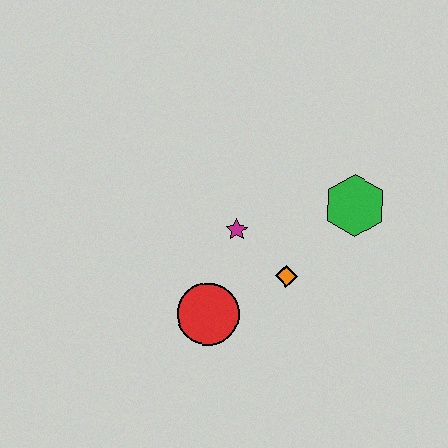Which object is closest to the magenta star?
The orange diamond is closest to the magenta star.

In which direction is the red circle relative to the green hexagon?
The red circle is to the left of the green hexagon.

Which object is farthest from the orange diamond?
The green hexagon is farthest from the orange diamond.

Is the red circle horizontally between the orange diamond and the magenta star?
No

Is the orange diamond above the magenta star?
No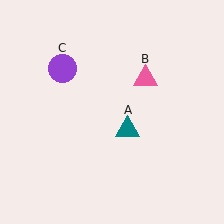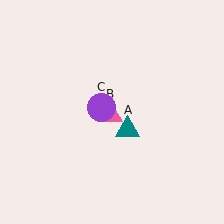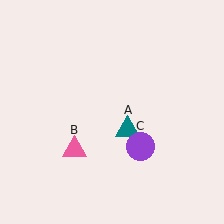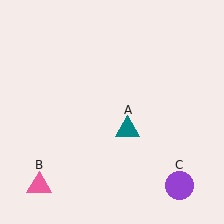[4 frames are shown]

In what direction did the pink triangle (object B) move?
The pink triangle (object B) moved down and to the left.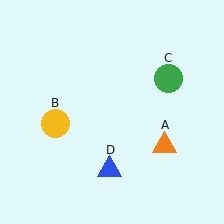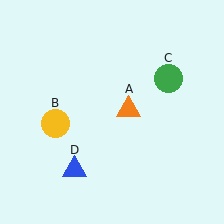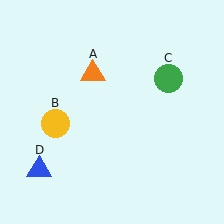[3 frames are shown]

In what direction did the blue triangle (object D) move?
The blue triangle (object D) moved left.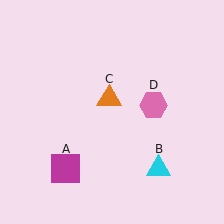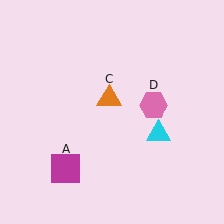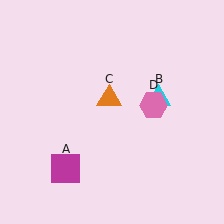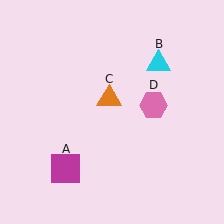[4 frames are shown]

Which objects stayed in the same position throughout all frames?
Magenta square (object A) and orange triangle (object C) and pink hexagon (object D) remained stationary.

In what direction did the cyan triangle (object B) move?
The cyan triangle (object B) moved up.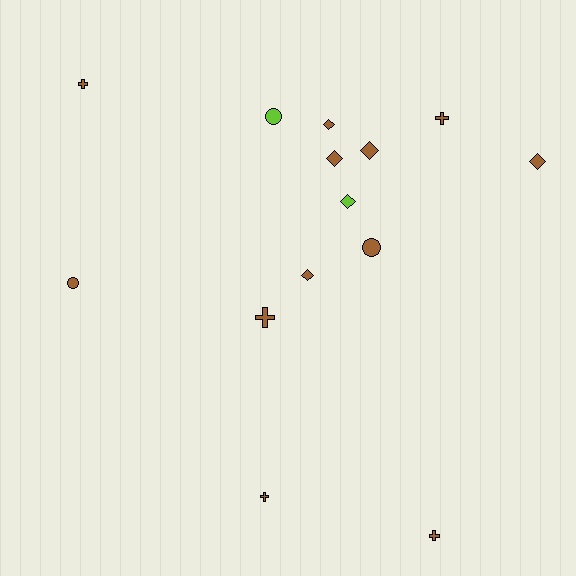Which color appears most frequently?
Brown, with 12 objects.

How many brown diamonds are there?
There are 5 brown diamonds.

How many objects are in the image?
There are 14 objects.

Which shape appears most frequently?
Diamond, with 6 objects.